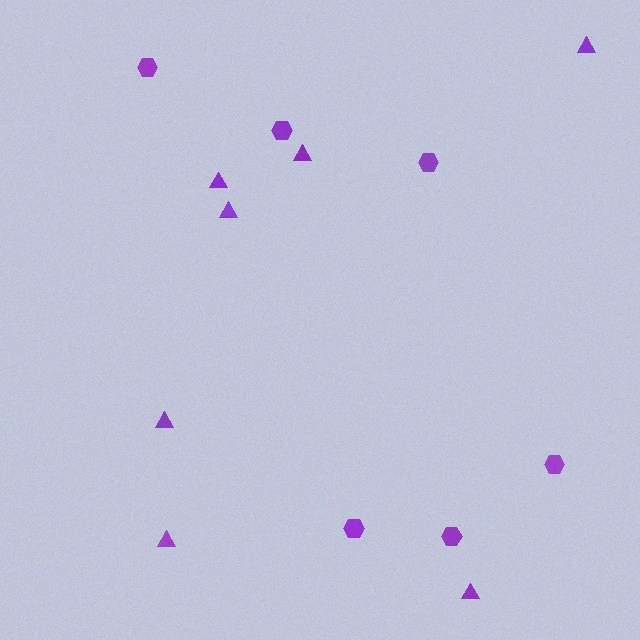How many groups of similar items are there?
There are 2 groups: one group of hexagons (6) and one group of triangles (7).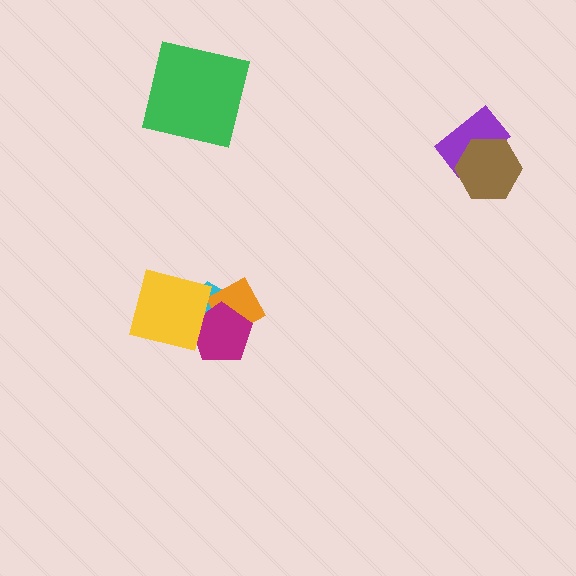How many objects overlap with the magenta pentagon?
3 objects overlap with the magenta pentagon.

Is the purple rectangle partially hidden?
Yes, it is partially covered by another shape.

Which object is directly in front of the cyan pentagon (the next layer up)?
The orange diamond is directly in front of the cyan pentagon.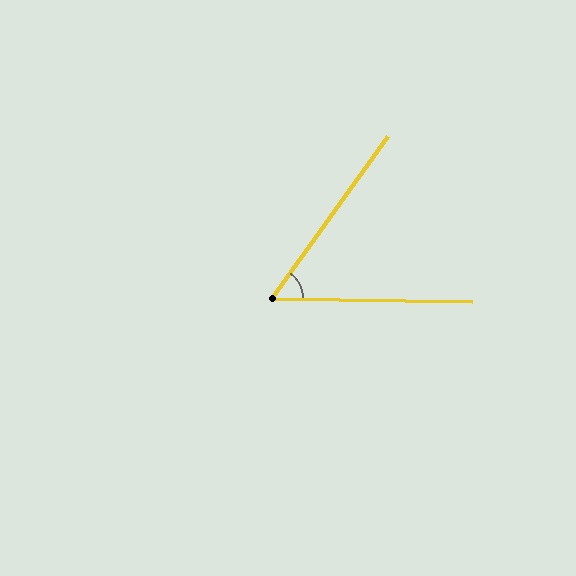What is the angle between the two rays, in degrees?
Approximately 55 degrees.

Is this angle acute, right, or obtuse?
It is acute.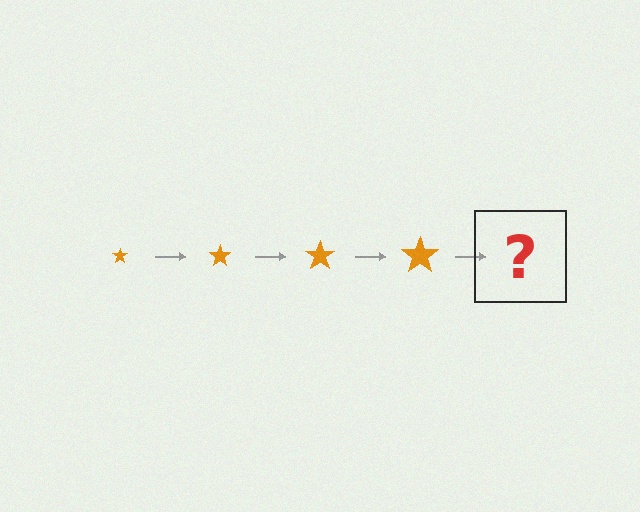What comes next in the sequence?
The next element should be an orange star, larger than the previous one.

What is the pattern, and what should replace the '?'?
The pattern is that the star gets progressively larger each step. The '?' should be an orange star, larger than the previous one.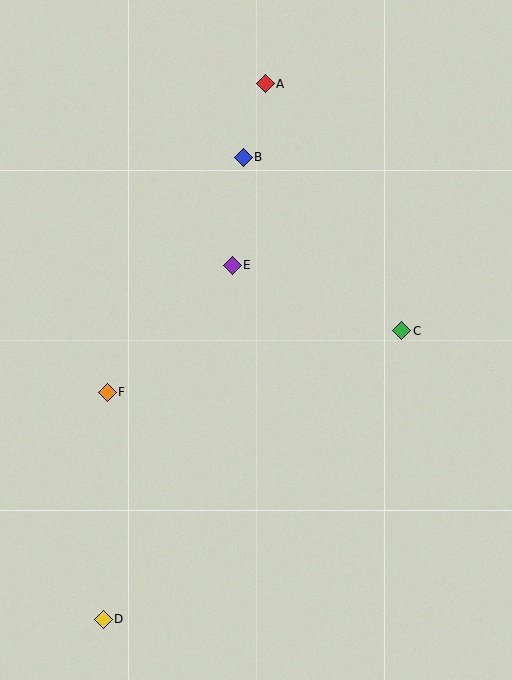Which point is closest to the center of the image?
Point E at (232, 265) is closest to the center.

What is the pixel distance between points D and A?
The distance between D and A is 559 pixels.